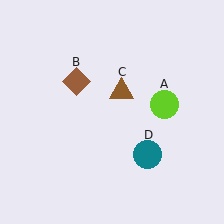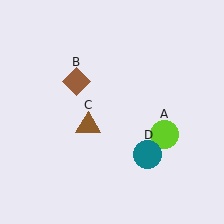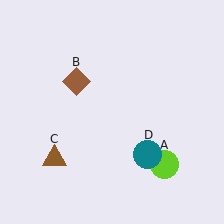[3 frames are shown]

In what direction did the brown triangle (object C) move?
The brown triangle (object C) moved down and to the left.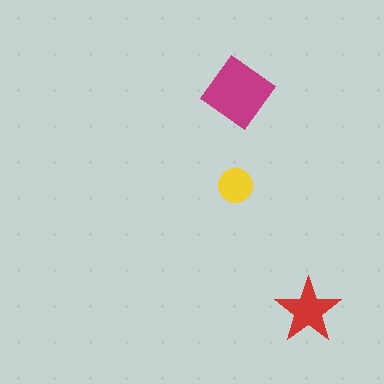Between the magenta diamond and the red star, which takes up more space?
The magenta diamond.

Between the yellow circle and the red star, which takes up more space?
The red star.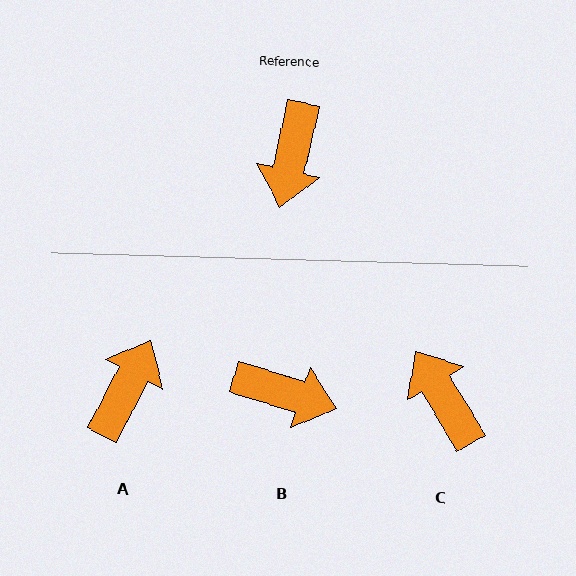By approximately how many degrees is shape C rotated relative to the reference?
Approximately 136 degrees clockwise.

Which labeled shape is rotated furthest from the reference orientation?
A, about 165 degrees away.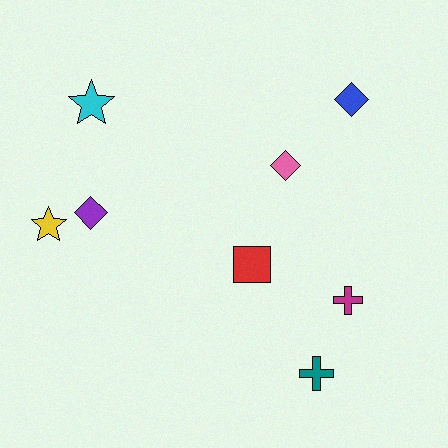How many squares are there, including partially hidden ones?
There is 1 square.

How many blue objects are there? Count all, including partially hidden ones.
There is 1 blue object.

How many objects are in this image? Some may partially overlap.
There are 8 objects.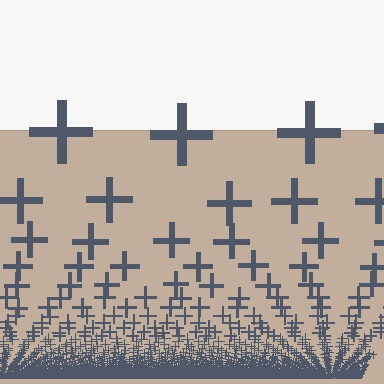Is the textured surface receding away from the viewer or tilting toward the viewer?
The surface appears to tilt toward the viewer. Texture elements get larger and sparser toward the top.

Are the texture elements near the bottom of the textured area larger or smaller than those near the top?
Smaller. The gradient is inverted — elements near the bottom are smaller and denser.